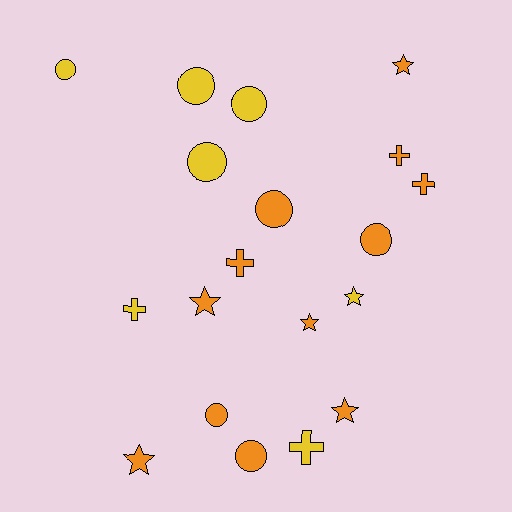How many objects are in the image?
There are 19 objects.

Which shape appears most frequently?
Circle, with 8 objects.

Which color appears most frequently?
Orange, with 12 objects.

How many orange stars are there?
There are 5 orange stars.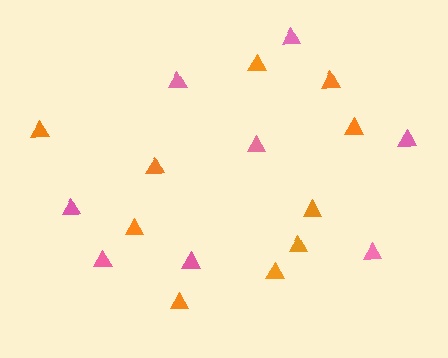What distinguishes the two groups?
There are 2 groups: one group of orange triangles (10) and one group of pink triangles (8).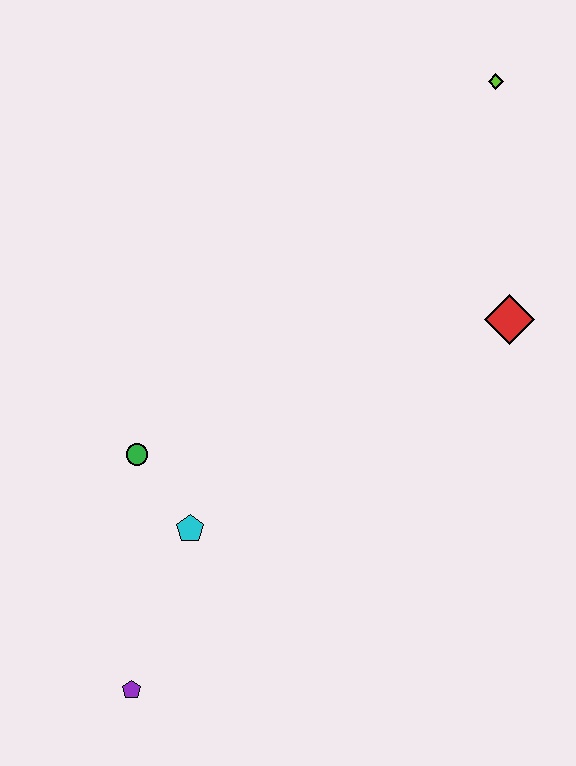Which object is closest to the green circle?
The cyan pentagon is closest to the green circle.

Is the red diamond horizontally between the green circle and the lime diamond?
No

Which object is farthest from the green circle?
The lime diamond is farthest from the green circle.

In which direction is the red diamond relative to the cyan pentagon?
The red diamond is to the right of the cyan pentagon.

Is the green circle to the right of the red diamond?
No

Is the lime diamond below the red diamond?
No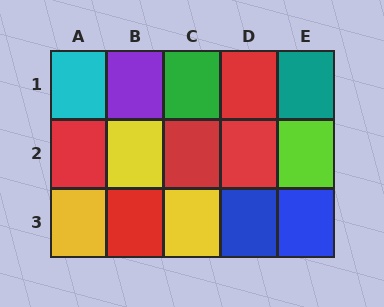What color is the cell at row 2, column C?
Red.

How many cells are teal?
1 cell is teal.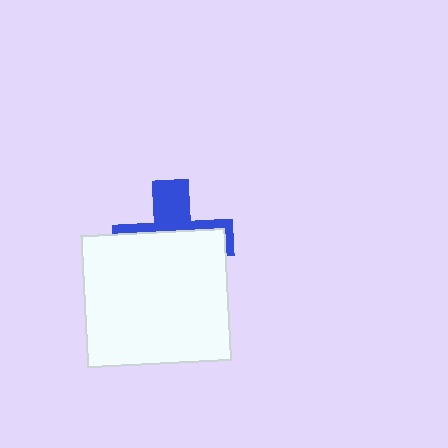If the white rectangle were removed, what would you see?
You would see the complete blue cross.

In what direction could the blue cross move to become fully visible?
The blue cross could move up. That would shift it out from behind the white rectangle entirely.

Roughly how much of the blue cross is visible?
A small part of it is visible (roughly 37%).